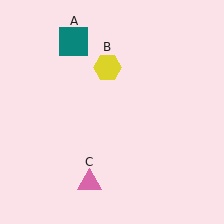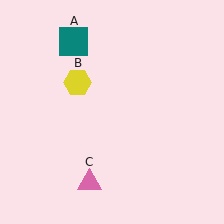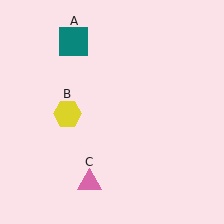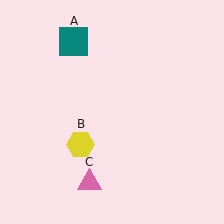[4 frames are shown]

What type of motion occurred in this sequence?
The yellow hexagon (object B) rotated counterclockwise around the center of the scene.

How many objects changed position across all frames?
1 object changed position: yellow hexagon (object B).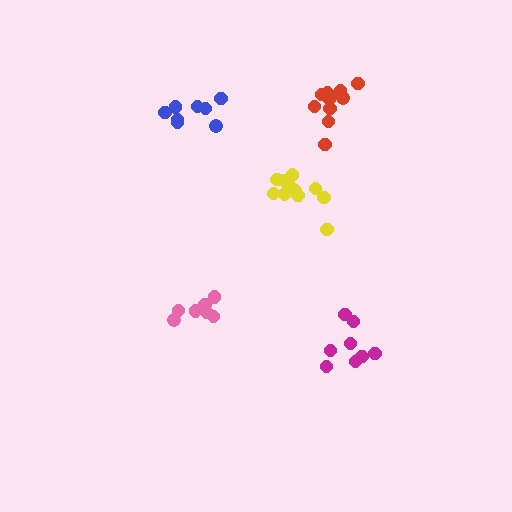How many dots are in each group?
Group 1: 11 dots, Group 2: 8 dots, Group 3: 7 dots, Group 4: 8 dots, Group 5: 12 dots (46 total).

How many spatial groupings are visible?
There are 5 spatial groupings.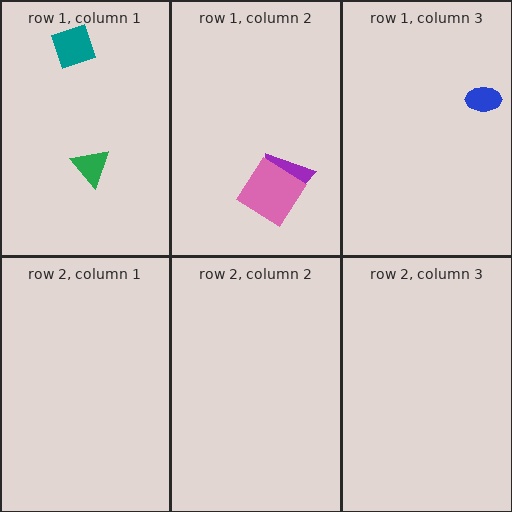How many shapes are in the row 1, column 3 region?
1.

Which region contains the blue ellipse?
The row 1, column 3 region.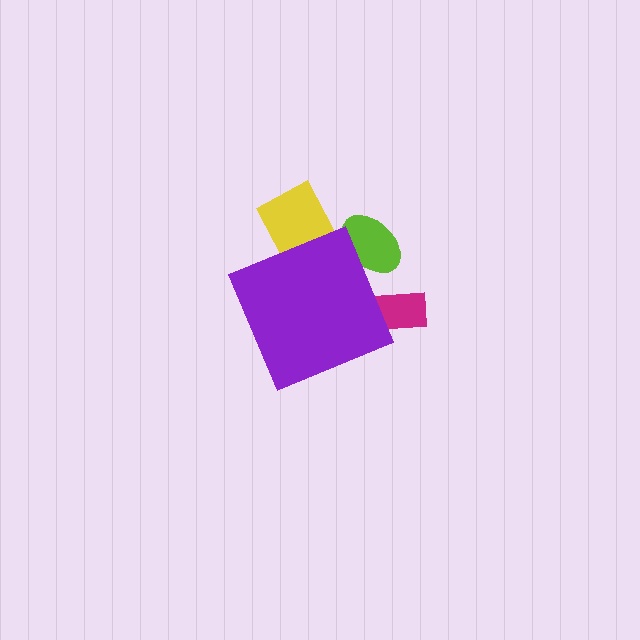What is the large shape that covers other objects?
A purple diamond.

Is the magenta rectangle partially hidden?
Yes, the magenta rectangle is partially hidden behind the purple diamond.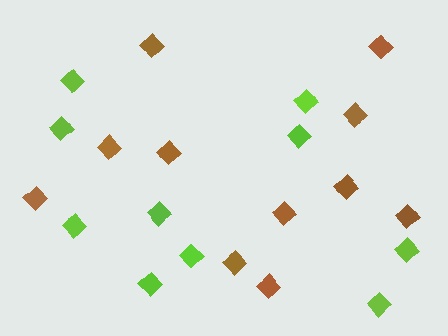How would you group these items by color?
There are 2 groups: one group of brown diamonds (11) and one group of lime diamonds (10).